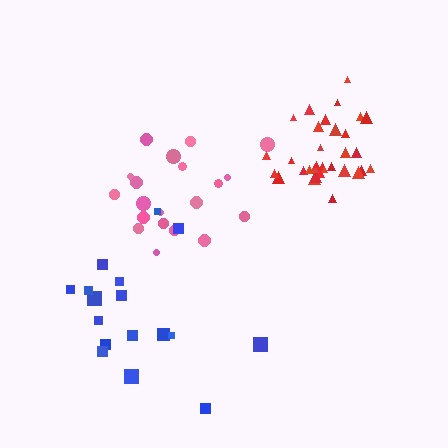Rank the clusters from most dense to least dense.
red, pink, blue.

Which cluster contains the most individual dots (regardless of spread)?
Red (33).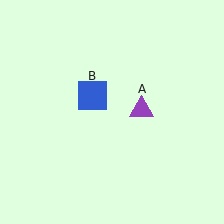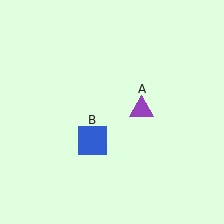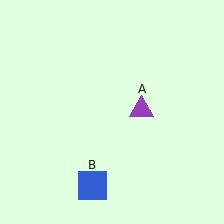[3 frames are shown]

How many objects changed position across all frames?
1 object changed position: blue square (object B).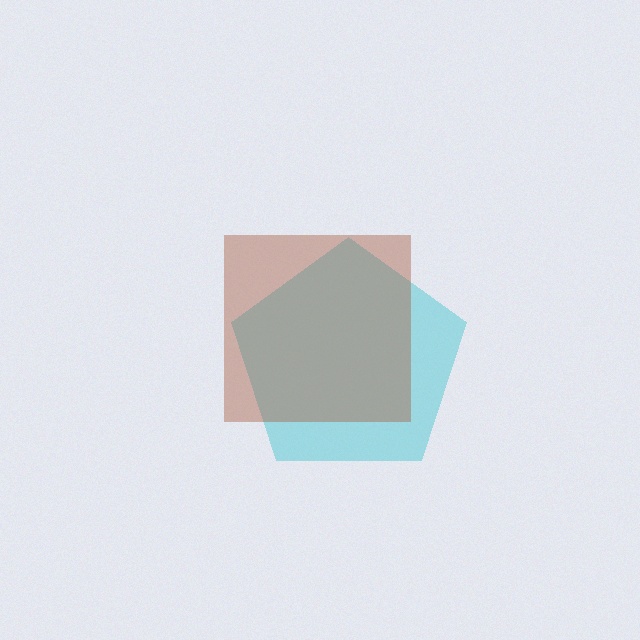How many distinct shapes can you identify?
There are 2 distinct shapes: a cyan pentagon, a brown square.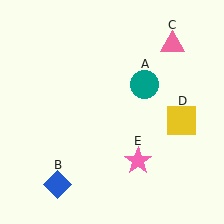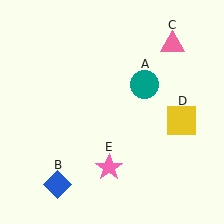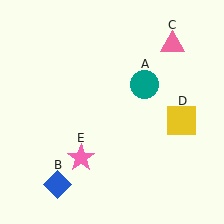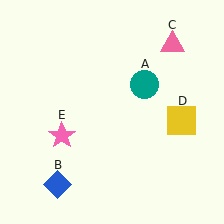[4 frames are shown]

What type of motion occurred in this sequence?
The pink star (object E) rotated clockwise around the center of the scene.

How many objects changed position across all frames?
1 object changed position: pink star (object E).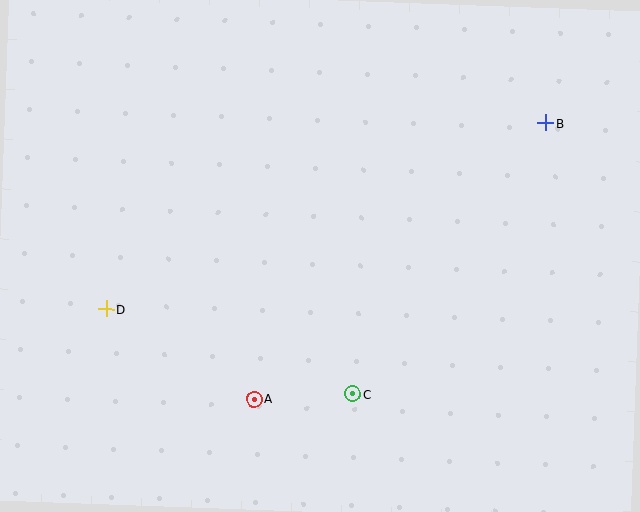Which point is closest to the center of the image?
Point C at (353, 394) is closest to the center.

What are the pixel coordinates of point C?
Point C is at (353, 394).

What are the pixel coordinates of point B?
Point B is at (546, 123).